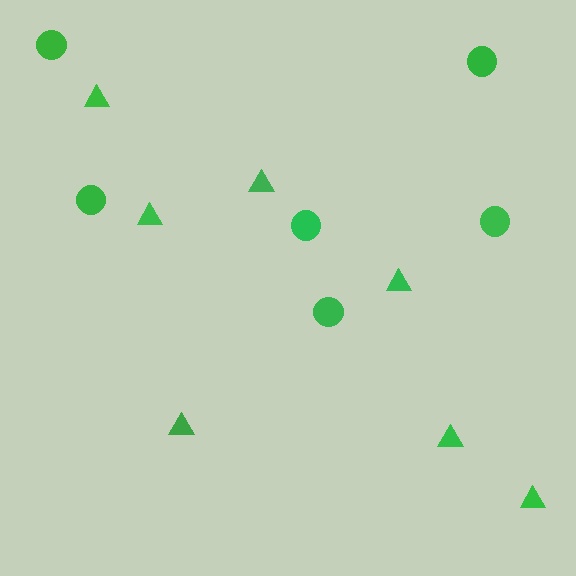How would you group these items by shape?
There are 2 groups: one group of triangles (7) and one group of circles (6).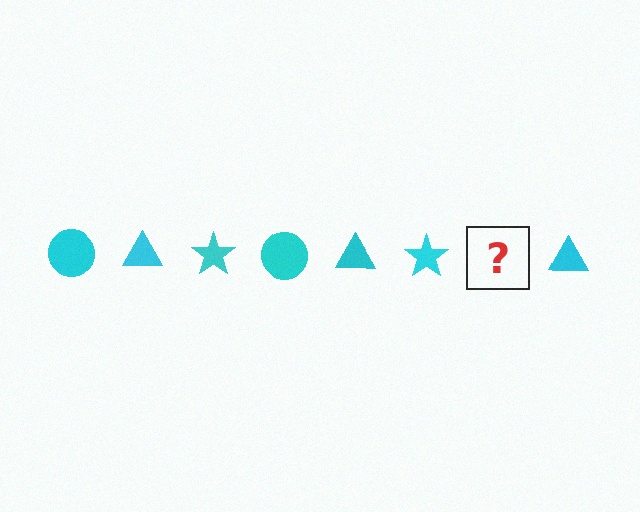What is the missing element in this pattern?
The missing element is a cyan circle.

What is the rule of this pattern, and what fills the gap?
The rule is that the pattern cycles through circle, triangle, star shapes in cyan. The gap should be filled with a cyan circle.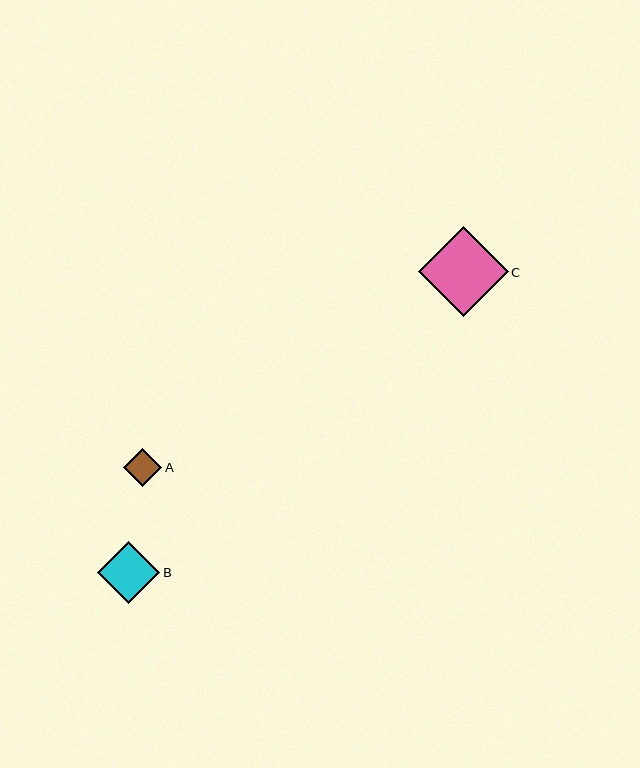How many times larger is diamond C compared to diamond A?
Diamond C is approximately 2.4 times the size of diamond A.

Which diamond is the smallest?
Diamond A is the smallest with a size of approximately 38 pixels.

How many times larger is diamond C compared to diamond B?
Diamond C is approximately 1.4 times the size of diamond B.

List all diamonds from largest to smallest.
From largest to smallest: C, B, A.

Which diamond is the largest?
Diamond C is the largest with a size of approximately 90 pixels.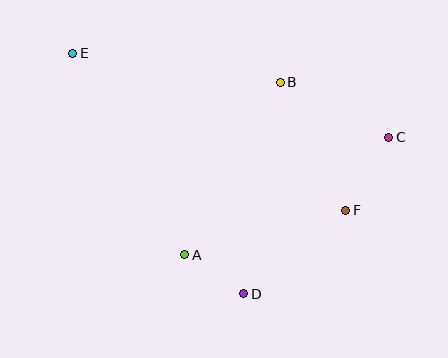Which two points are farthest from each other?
Points C and E are farthest from each other.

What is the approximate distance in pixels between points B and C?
The distance between B and C is approximately 121 pixels.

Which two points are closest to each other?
Points A and D are closest to each other.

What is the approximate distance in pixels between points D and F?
The distance between D and F is approximately 132 pixels.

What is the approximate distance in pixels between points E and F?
The distance between E and F is approximately 315 pixels.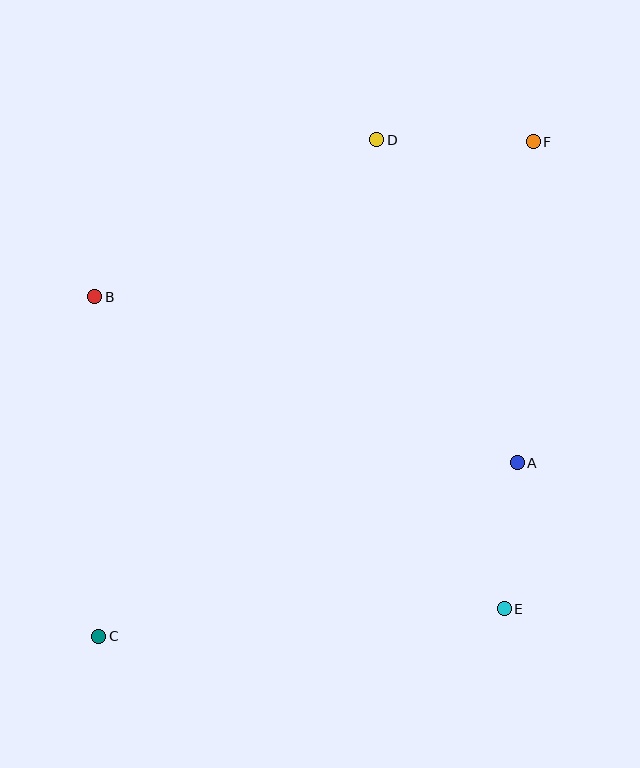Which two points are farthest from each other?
Points C and F are farthest from each other.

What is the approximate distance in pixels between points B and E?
The distance between B and E is approximately 514 pixels.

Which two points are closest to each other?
Points A and E are closest to each other.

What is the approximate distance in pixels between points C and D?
The distance between C and D is approximately 569 pixels.